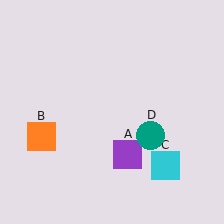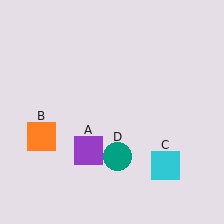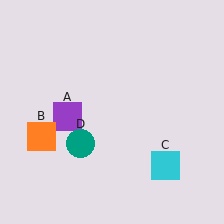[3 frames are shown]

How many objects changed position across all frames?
2 objects changed position: purple square (object A), teal circle (object D).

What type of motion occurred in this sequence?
The purple square (object A), teal circle (object D) rotated clockwise around the center of the scene.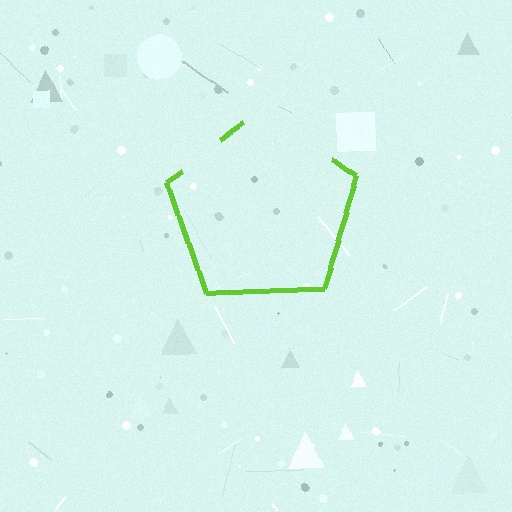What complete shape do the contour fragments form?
The contour fragments form a pentagon.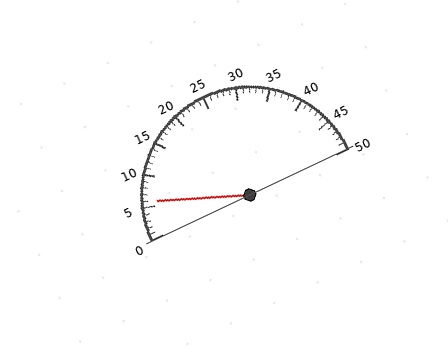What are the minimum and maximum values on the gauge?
The gauge ranges from 0 to 50.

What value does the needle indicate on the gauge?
The needle indicates approximately 6.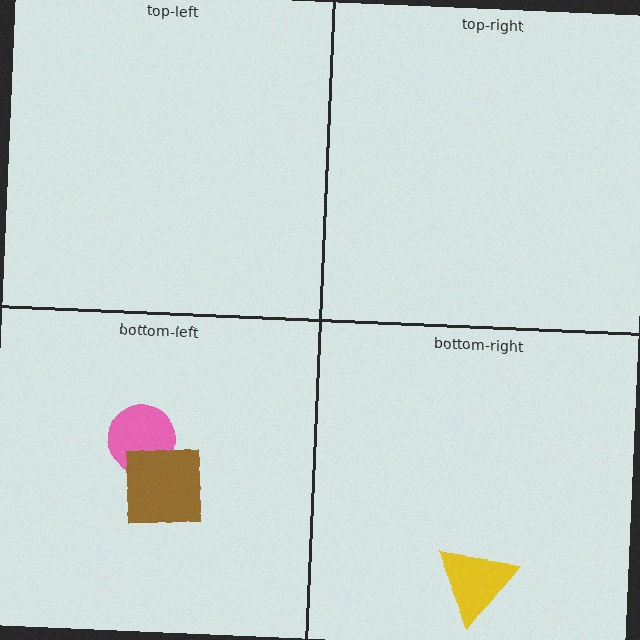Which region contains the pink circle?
The bottom-left region.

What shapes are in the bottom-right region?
The yellow triangle.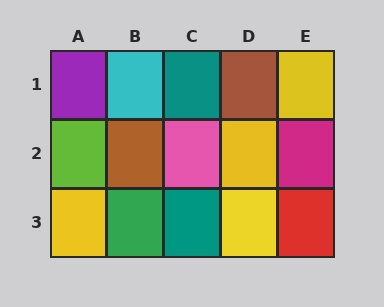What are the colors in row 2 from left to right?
Lime, brown, pink, yellow, magenta.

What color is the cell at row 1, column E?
Yellow.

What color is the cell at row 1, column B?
Cyan.